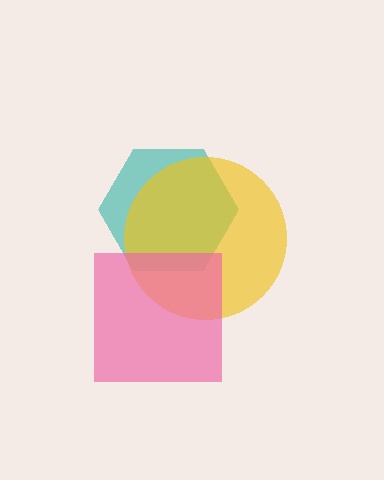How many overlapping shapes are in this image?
There are 3 overlapping shapes in the image.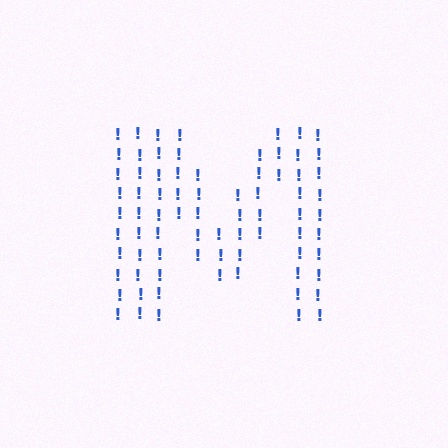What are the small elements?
The small elements are exclamation marks.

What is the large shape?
The large shape is the letter M.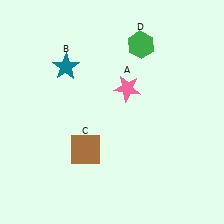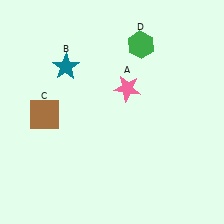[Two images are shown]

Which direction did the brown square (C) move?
The brown square (C) moved left.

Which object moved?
The brown square (C) moved left.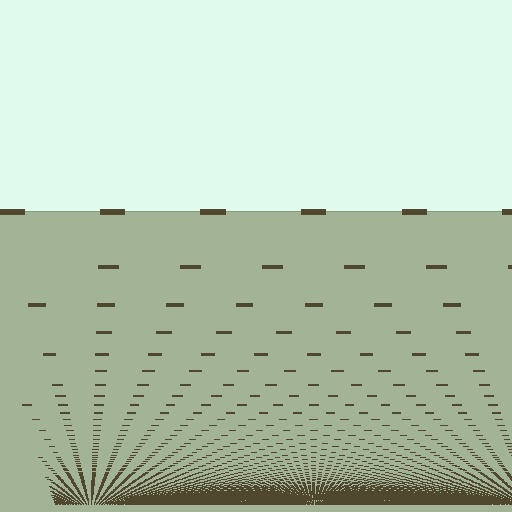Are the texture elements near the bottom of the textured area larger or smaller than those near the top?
Smaller. The gradient is inverted — elements near the bottom are smaller and denser.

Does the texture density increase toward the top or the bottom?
Density increases toward the bottom.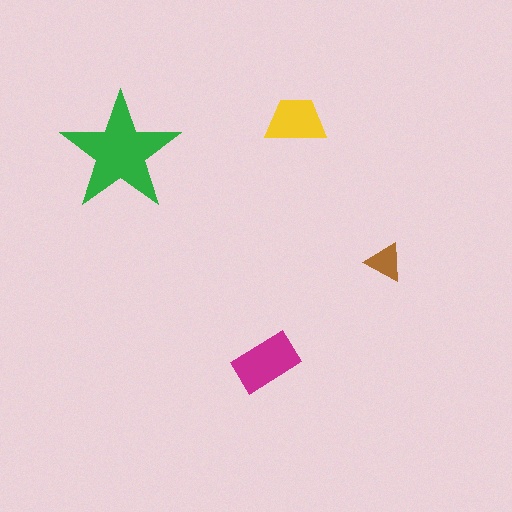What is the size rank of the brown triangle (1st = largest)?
4th.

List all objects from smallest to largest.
The brown triangle, the yellow trapezoid, the magenta rectangle, the green star.